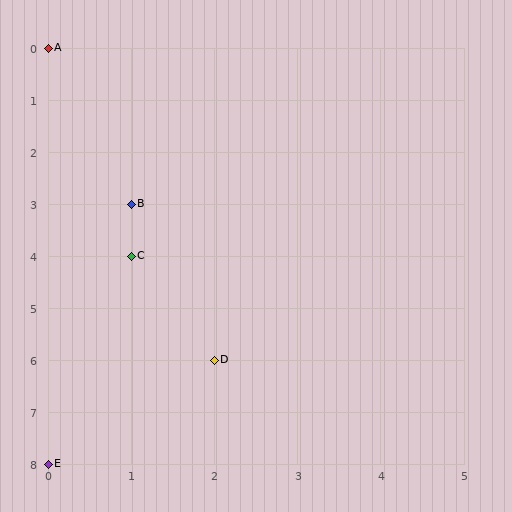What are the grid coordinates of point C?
Point C is at grid coordinates (1, 4).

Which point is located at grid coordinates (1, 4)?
Point C is at (1, 4).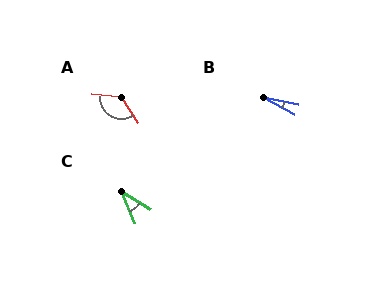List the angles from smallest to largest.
B (18°), C (35°), A (128°).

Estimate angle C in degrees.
Approximately 35 degrees.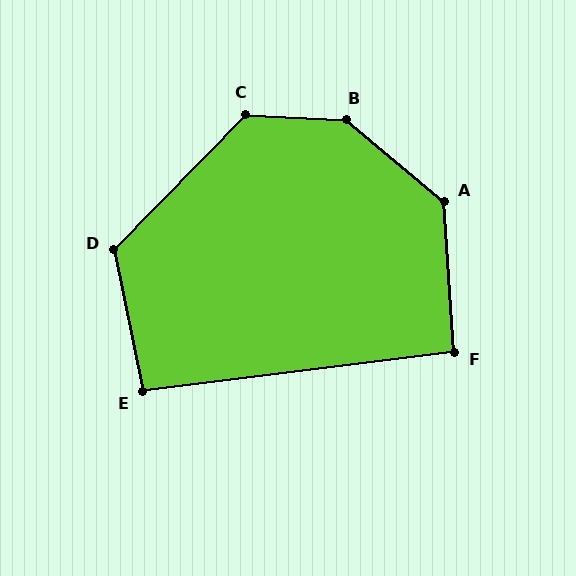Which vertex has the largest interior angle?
B, at approximately 143 degrees.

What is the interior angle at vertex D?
Approximately 124 degrees (obtuse).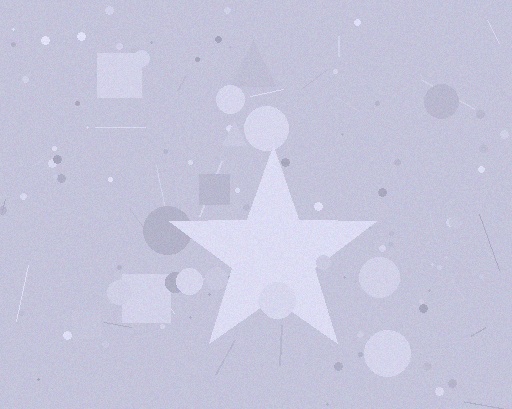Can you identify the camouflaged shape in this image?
The camouflaged shape is a star.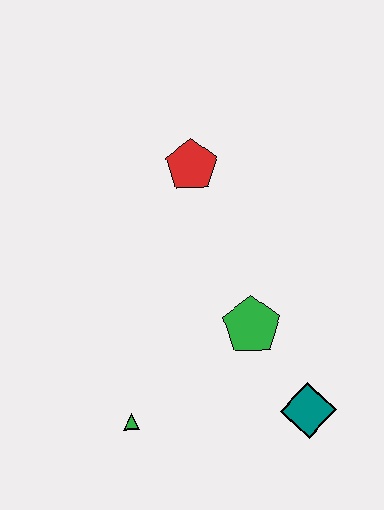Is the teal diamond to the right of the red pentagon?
Yes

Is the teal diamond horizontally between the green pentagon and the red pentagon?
No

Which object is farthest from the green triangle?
The red pentagon is farthest from the green triangle.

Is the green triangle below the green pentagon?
Yes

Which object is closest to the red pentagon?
The green pentagon is closest to the red pentagon.